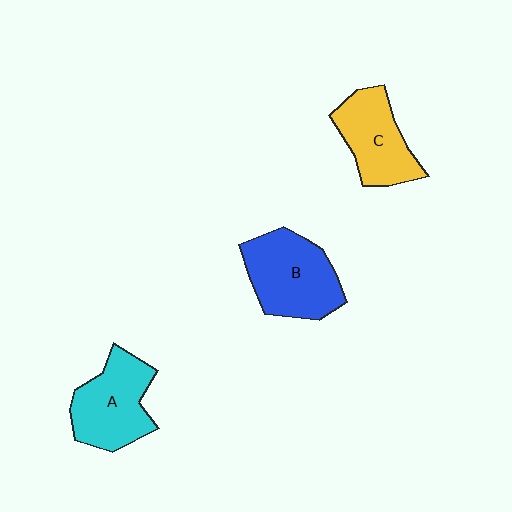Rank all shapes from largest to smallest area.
From largest to smallest: B (blue), A (cyan), C (yellow).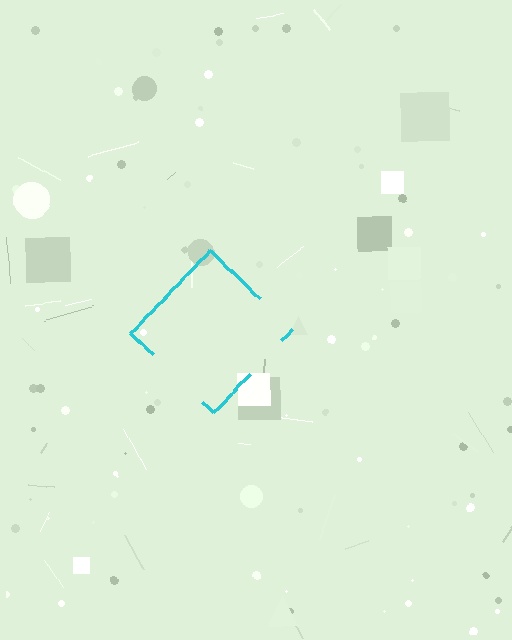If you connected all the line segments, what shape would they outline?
They would outline a diamond.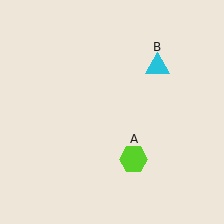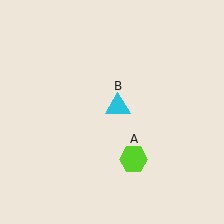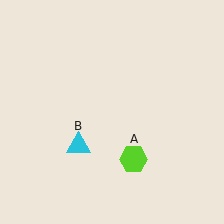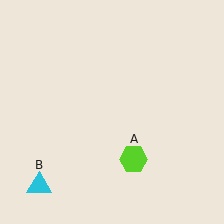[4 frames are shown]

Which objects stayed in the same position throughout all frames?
Lime hexagon (object A) remained stationary.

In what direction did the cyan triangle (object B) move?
The cyan triangle (object B) moved down and to the left.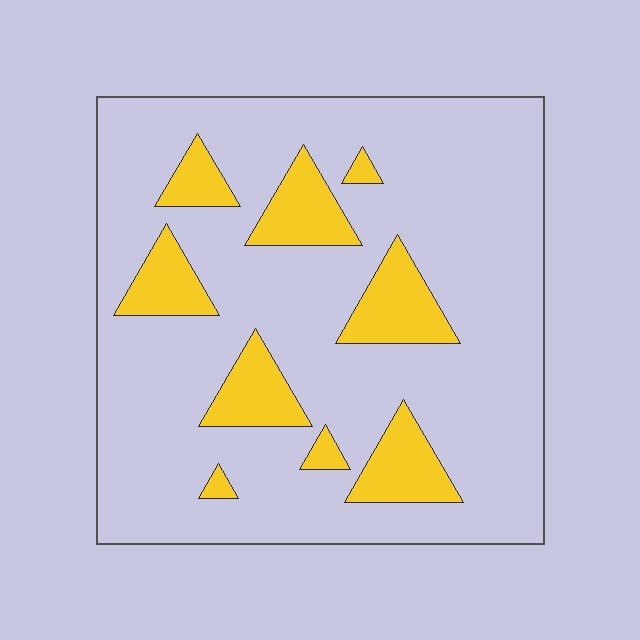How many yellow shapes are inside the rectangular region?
9.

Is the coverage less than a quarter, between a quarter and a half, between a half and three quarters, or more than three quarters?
Less than a quarter.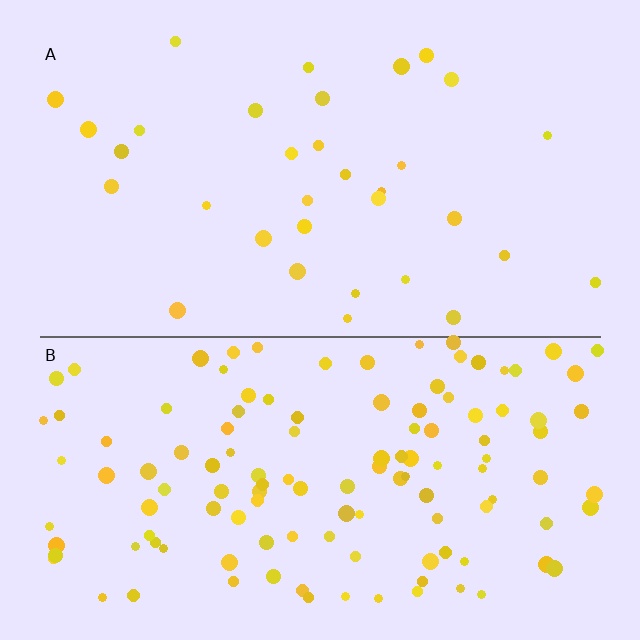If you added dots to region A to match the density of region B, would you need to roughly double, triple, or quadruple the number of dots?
Approximately quadruple.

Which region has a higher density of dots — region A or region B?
B (the bottom).